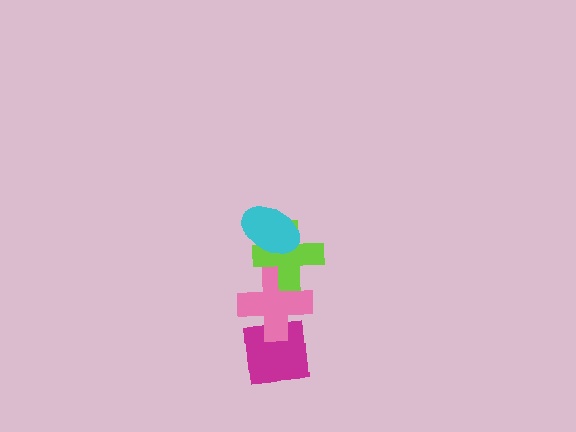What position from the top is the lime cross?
The lime cross is 2nd from the top.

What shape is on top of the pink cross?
The lime cross is on top of the pink cross.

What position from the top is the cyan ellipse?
The cyan ellipse is 1st from the top.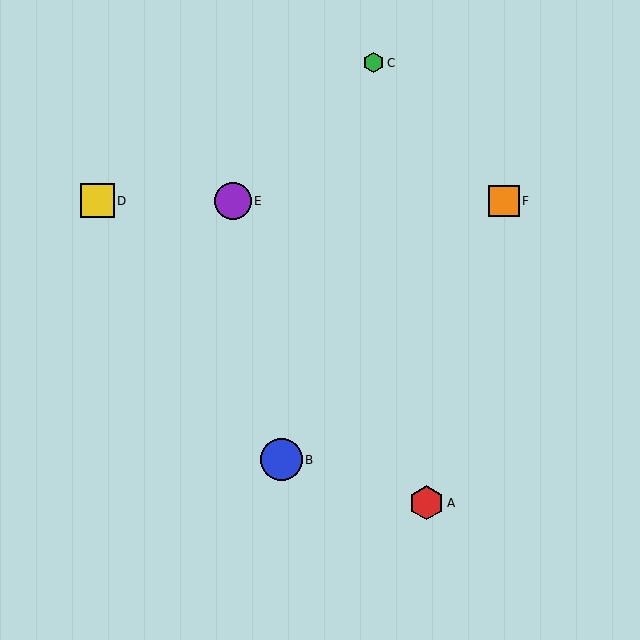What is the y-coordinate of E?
Object E is at y≈201.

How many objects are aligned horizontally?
3 objects (D, E, F) are aligned horizontally.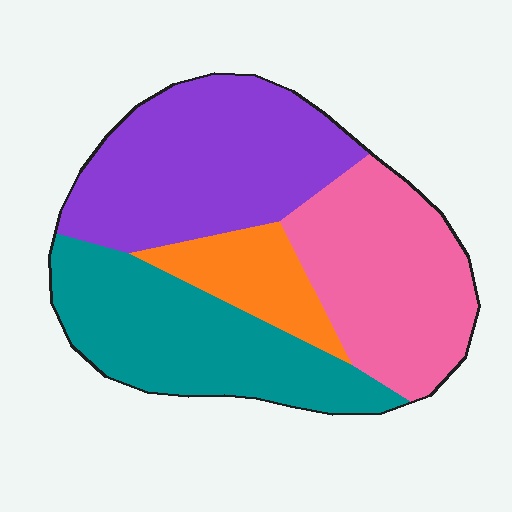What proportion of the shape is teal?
Teal takes up about one quarter (1/4) of the shape.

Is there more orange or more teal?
Teal.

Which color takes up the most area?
Purple, at roughly 35%.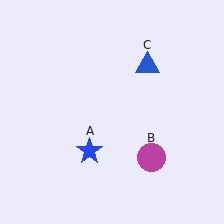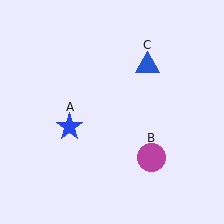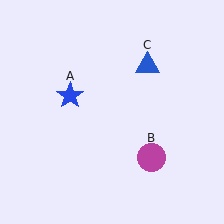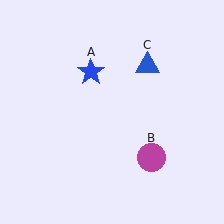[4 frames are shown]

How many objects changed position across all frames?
1 object changed position: blue star (object A).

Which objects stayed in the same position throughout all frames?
Magenta circle (object B) and blue triangle (object C) remained stationary.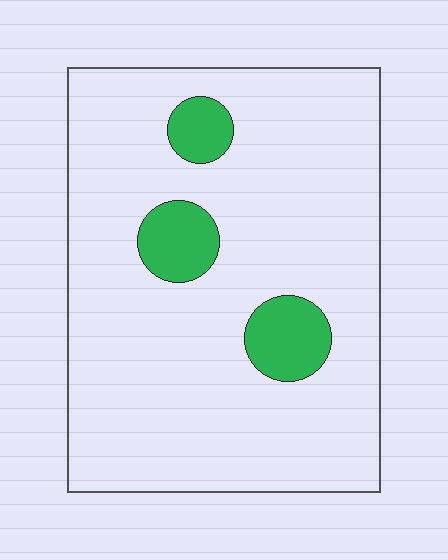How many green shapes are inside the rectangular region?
3.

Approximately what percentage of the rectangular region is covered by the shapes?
Approximately 10%.